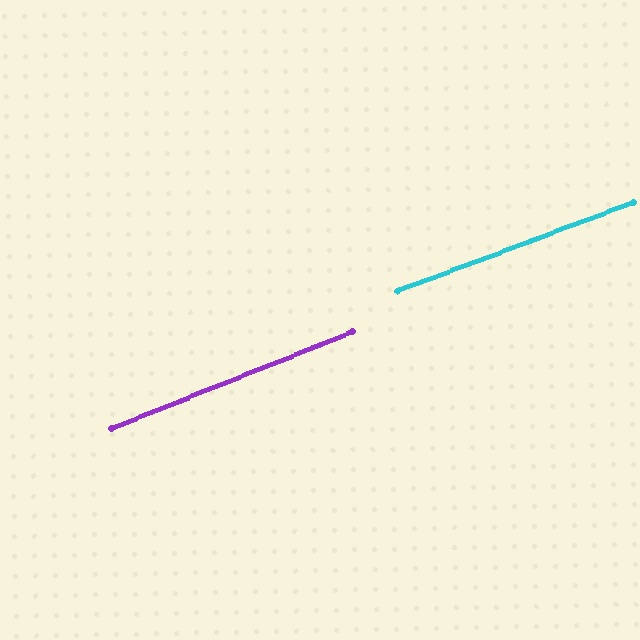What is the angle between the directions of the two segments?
Approximately 1 degree.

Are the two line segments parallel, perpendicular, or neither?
Parallel — their directions differ by only 1.4°.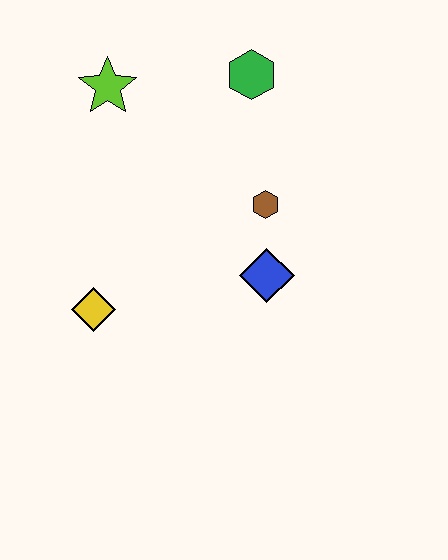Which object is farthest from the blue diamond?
The lime star is farthest from the blue diamond.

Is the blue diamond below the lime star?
Yes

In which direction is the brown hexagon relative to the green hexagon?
The brown hexagon is below the green hexagon.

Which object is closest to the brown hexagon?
The blue diamond is closest to the brown hexagon.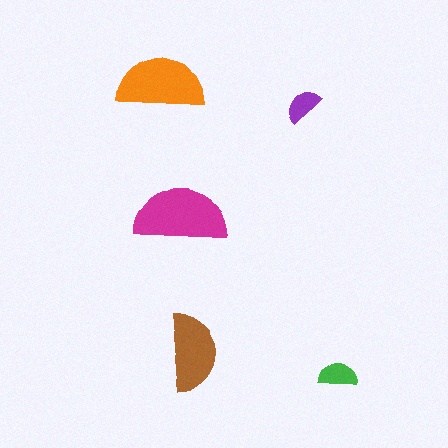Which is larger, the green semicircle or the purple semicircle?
The green one.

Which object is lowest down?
The green semicircle is bottommost.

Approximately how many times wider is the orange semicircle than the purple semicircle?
About 2.5 times wider.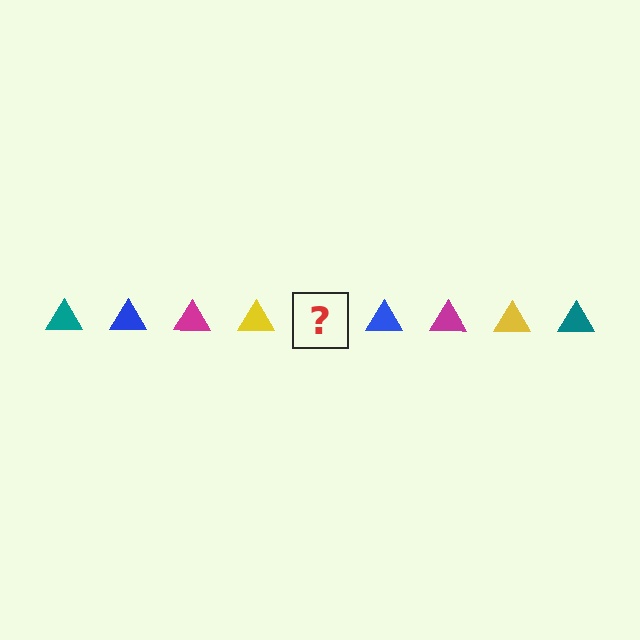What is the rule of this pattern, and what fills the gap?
The rule is that the pattern cycles through teal, blue, magenta, yellow triangles. The gap should be filled with a teal triangle.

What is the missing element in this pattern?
The missing element is a teal triangle.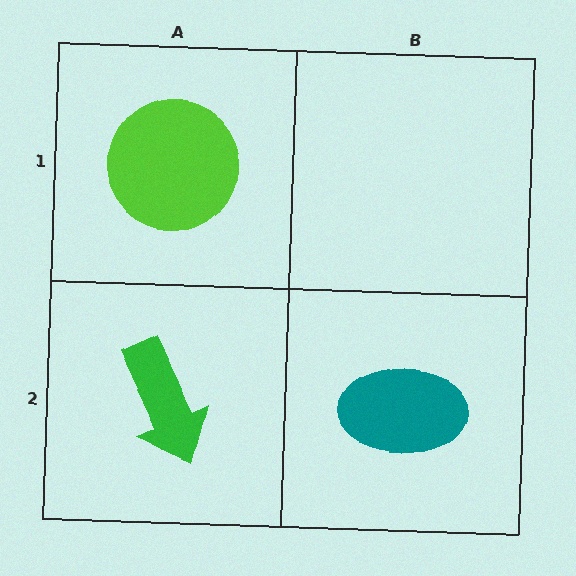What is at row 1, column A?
A lime circle.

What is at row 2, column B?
A teal ellipse.